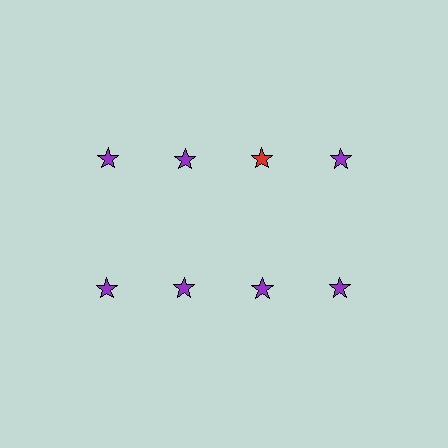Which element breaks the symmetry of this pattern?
The red star in the top row, center column breaks the symmetry. All other shapes are purple stars.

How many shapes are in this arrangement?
There are 8 shapes arranged in a grid pattern.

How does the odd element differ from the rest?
It has a different color: red instead of purple.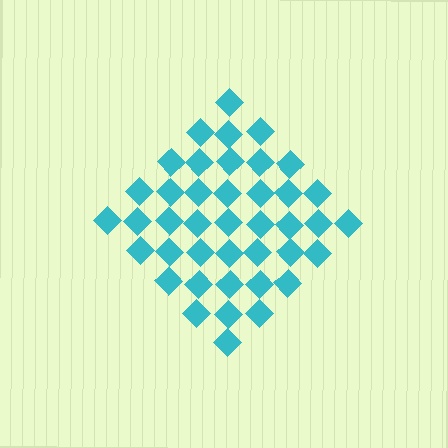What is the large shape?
The large shape is a diamond.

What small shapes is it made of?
It is made of small diamonds.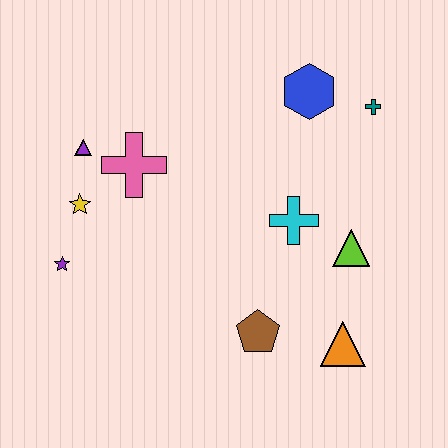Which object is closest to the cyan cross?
The lime triangle is closest to the cyan cross.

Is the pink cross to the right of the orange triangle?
No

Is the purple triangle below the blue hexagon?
Yes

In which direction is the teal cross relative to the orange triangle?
The teal cross is above the orange triangle.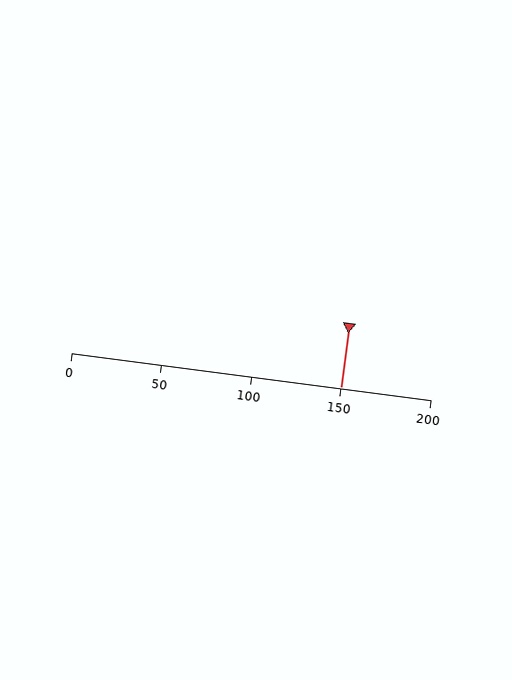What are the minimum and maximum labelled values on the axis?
The axis runs from 0 to 200.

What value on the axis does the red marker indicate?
The marker indicates approximately 150.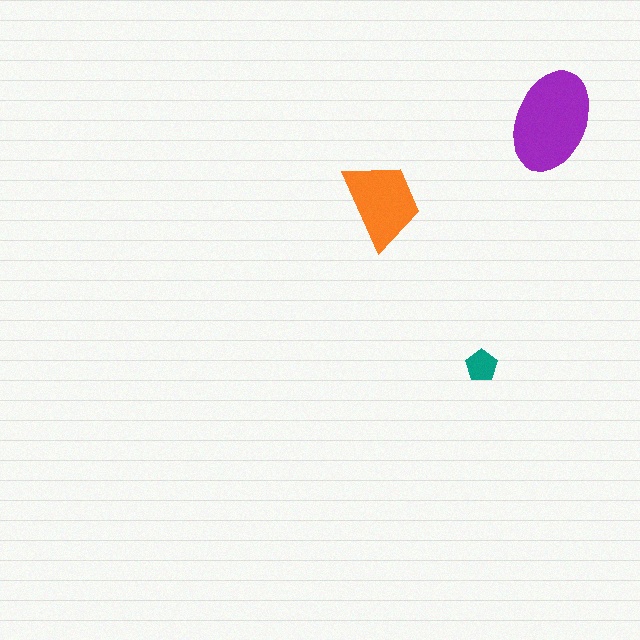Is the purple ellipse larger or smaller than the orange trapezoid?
Larger.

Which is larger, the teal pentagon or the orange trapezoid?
The orange trapezoid.